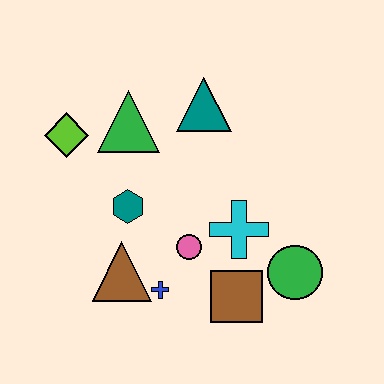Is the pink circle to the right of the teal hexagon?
Yes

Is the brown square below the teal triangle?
Yes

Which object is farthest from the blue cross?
The teal triangle is farthest from the blue cross.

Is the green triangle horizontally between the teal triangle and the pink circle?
No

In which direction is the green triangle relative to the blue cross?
The green triangle is above the blue cross.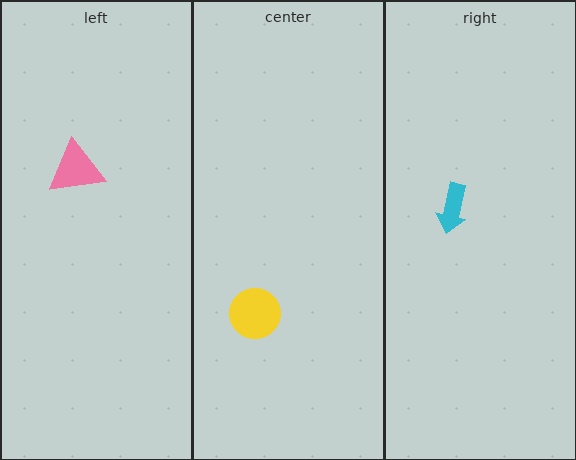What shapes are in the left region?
The pink triangle.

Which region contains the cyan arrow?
The right region.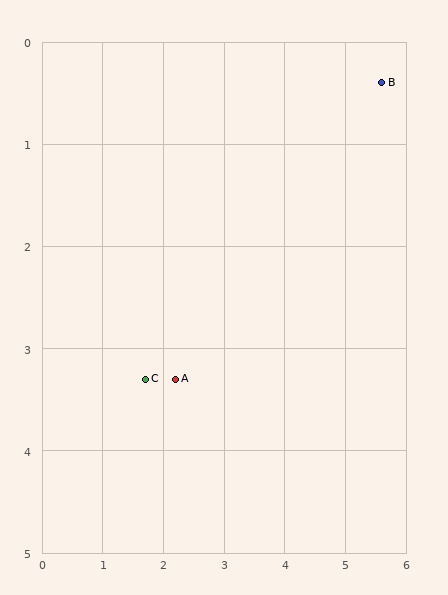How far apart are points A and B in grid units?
Points A and B are about 4.5 grid units apart.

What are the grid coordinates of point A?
Point A is at approximately (2.2, 3.3).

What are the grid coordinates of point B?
Point B is at approximately (5.6, 0.4).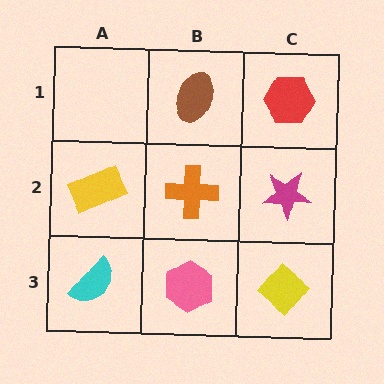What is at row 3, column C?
A yellow diamond.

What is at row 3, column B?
A pink hexagon.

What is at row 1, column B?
A brown ellipse.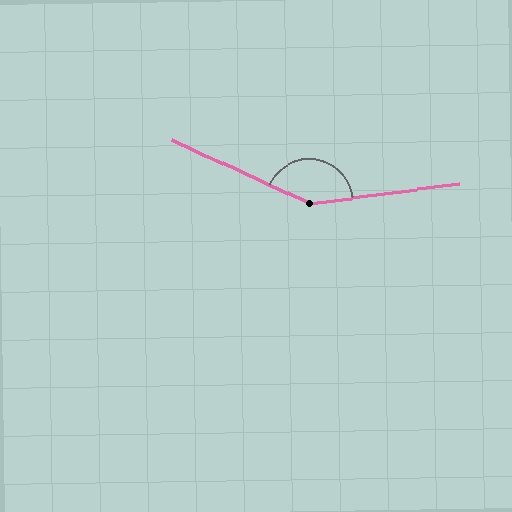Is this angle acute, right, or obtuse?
It is obtuse.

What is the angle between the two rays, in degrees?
Approximately 147 degrees.